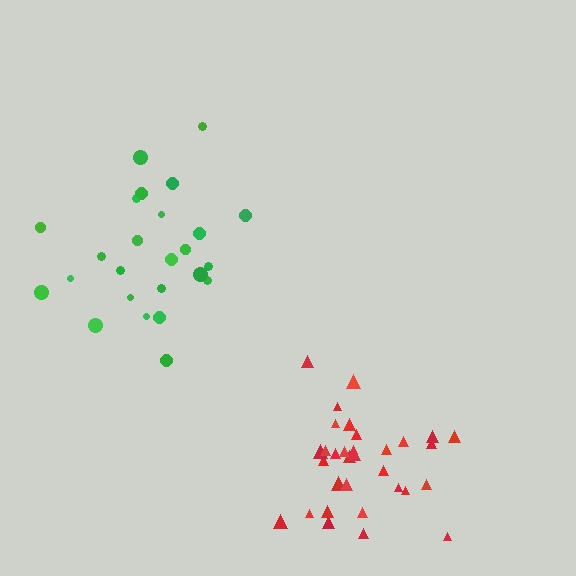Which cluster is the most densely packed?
Red.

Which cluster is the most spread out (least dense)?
Green.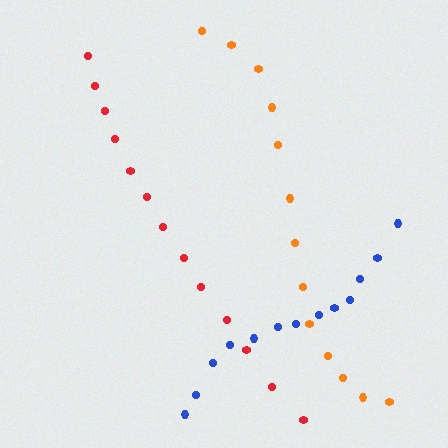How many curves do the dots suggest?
There are 3 distinct paths.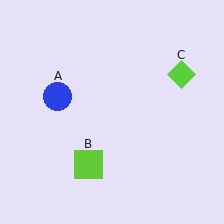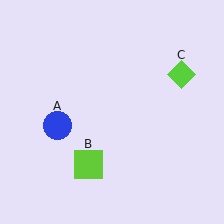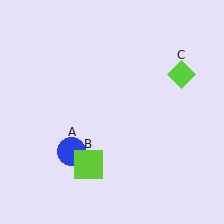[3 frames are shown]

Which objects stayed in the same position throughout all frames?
Lime square (object B) and lime diamond (object C) remained stationary.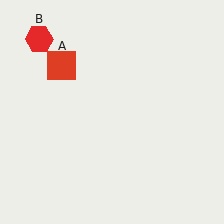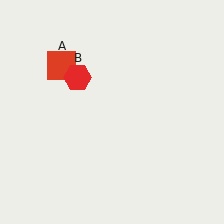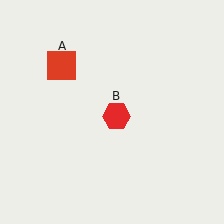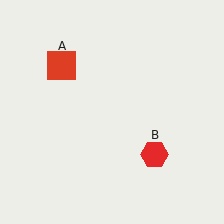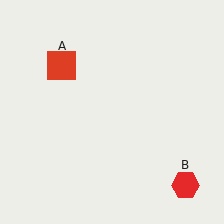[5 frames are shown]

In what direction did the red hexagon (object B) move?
The red hexagon (object B) moved down and to the right.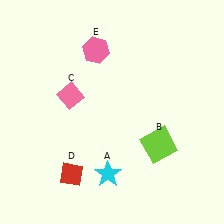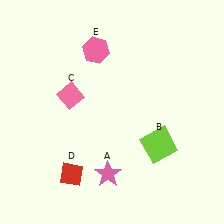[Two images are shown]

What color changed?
The star (A) changed from cyan in Image 1 to pink in Image 2.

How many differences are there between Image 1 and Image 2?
There is 1 difference between the two images.